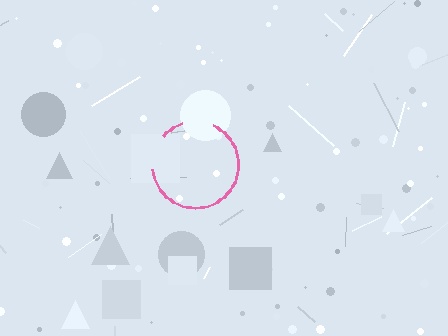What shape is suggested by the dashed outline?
The dashed outline suggests a circle.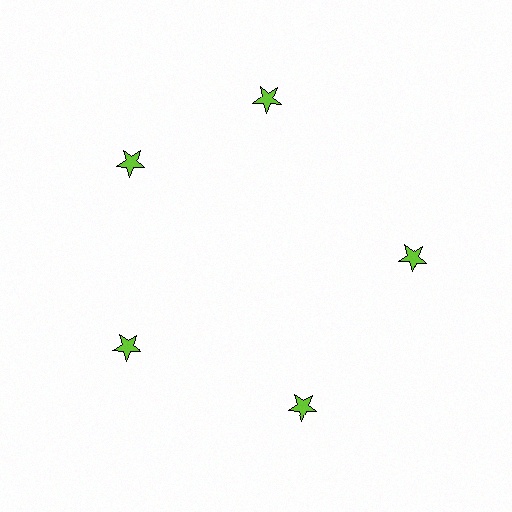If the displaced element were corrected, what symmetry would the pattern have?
It would have 5-fold rotational symmetry — the pattern would map onto itself every 72 degrees.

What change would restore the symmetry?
The symmetry would be restored by rotating it back into even spacing with its neighbors so that all 5 stars sit at equal angles and equal distance from the center.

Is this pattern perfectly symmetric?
No. The 5 lime stars are arranged in a ring, but one element near the 1 o'clock position is rotated out of alignment along the ring, breaking the 5-fold rotational symmetry.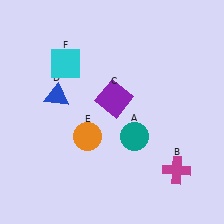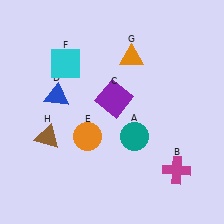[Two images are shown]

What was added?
An orange triangle (G), a brown triangle (H) were added in Image 2.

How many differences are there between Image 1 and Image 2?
There are 2 differences between the two images.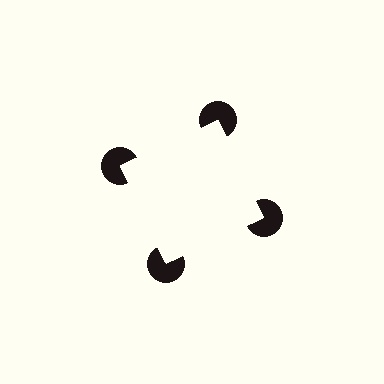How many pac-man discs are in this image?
There are 4 — one at each vertex of the illusory square.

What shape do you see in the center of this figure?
An illusory square — its edges are inferred from the aligned wedge cuts in the pac-man discs, not physically drawn.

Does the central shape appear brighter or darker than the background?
It typically appears slightly brighter than the background, even though no actual brightness change is drawn.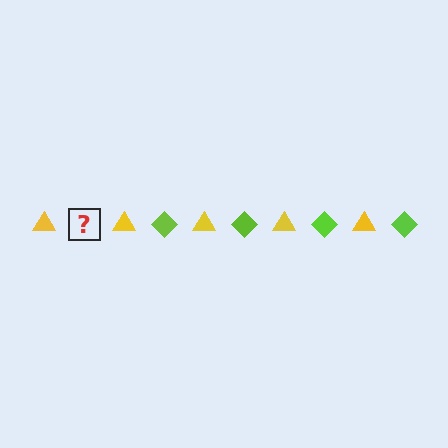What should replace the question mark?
The question mark should be replaced with a lime diamond.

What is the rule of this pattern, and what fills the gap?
The rule is that the pattern alternates between yellow triangle and lime diamond. The gap should be filled with a lime diamond.